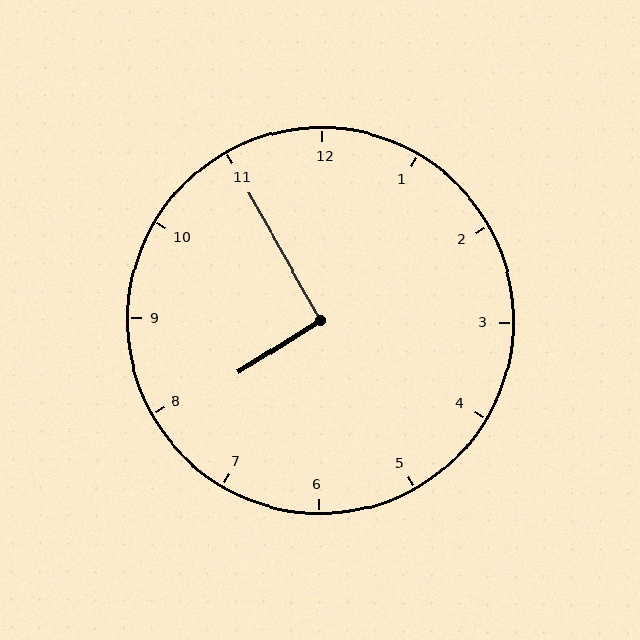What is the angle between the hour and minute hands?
Approximately 92 degrees.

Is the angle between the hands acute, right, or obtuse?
It is right.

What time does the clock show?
7:55.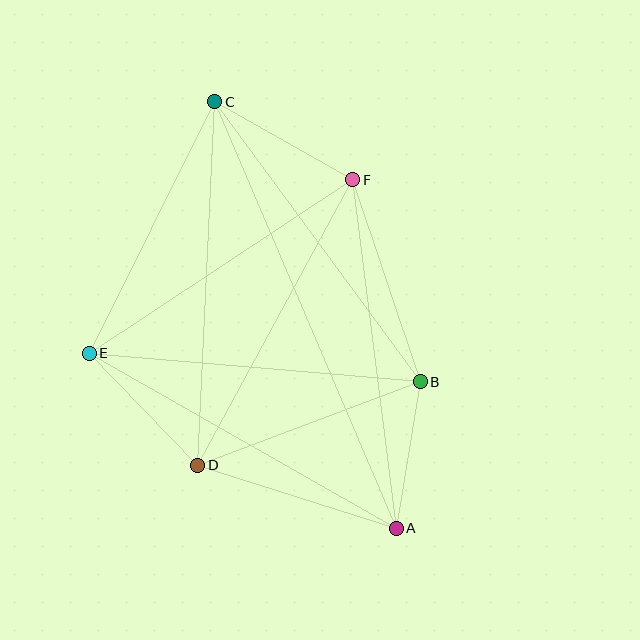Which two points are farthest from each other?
Points A and C are farthest from each other.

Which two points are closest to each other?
Points A and B are closest to each other.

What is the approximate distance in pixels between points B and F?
The distance between B and F is approximately 213 pixels.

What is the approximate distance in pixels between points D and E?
The distance between D and E is approximately 156 pixels.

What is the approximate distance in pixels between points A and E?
The distance between A and E is approximately 353 pixels.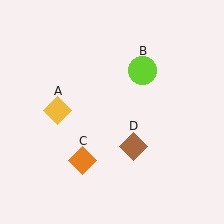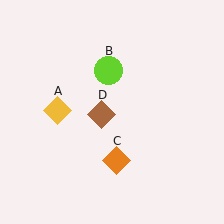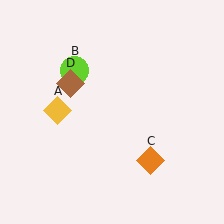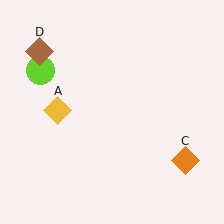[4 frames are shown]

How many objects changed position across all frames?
3 objects changed position: lime circle (object B), orange diamond (object C), brown diamond (object D).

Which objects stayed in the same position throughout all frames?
Yellow diamond (object A) remained stationary.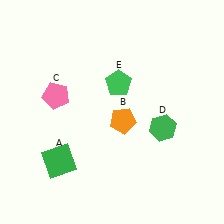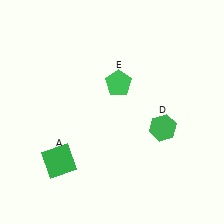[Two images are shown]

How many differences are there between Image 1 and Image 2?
There are 2 differences between the two images.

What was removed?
The pink pentagon (C), the orange pentagon (B) were removed in Image 2.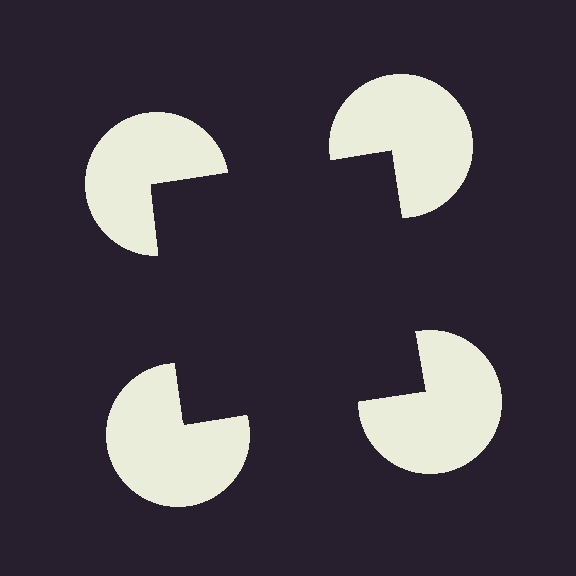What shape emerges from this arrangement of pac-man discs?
An illusory square — its edges are inferred from the aligned wedge cuts in the pac-man discs, not physically drawn.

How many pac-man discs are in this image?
There are 4 — one at each vertex of the illusory square.